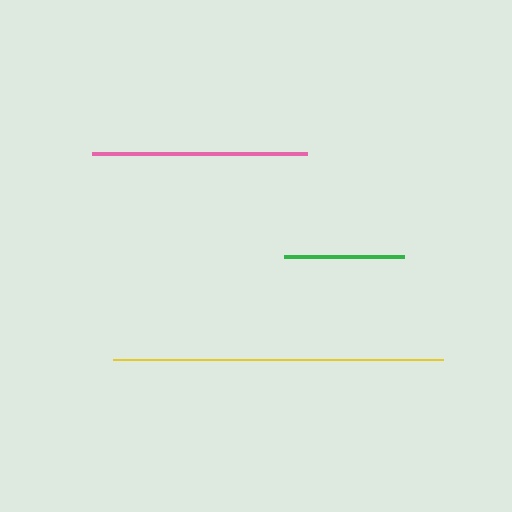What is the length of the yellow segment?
The yellow segment is approximately 330 pixels long.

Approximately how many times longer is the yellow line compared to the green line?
The yellow line is approximately 2.7 times the length of the green line.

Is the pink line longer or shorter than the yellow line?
The yellow line is longer than the pink line.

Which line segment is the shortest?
The green line is the shortest at approximately 120 pixels.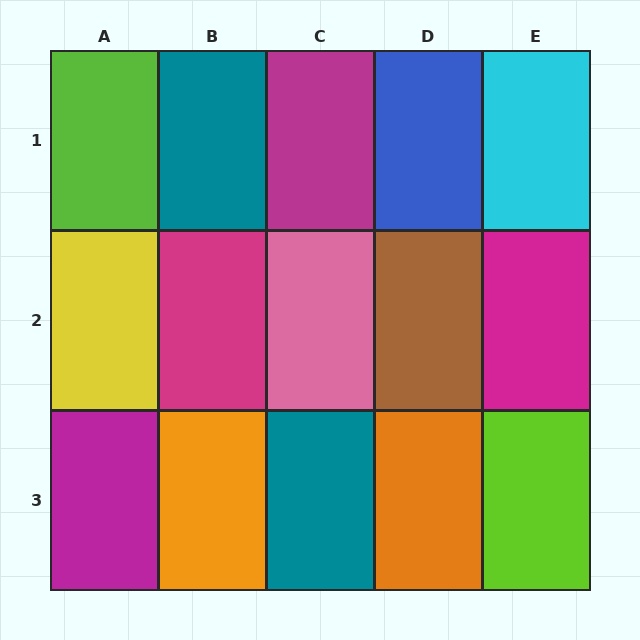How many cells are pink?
1 cell is pink.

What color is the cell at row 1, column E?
Cyan.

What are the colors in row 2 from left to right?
Yellow, magenta, pink, brown, magenta.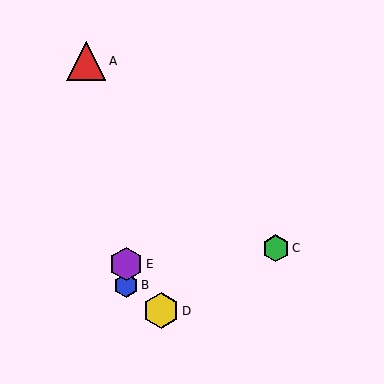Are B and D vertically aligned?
No, B is at x≈126 and D is at x≈161.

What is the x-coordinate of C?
Object C is at x≈276.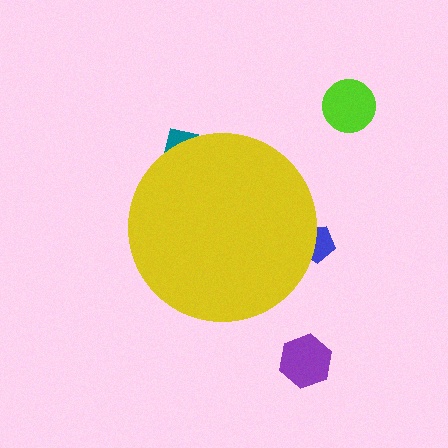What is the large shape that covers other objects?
A yellow circle.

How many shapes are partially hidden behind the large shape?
2 shapes are partially hidden.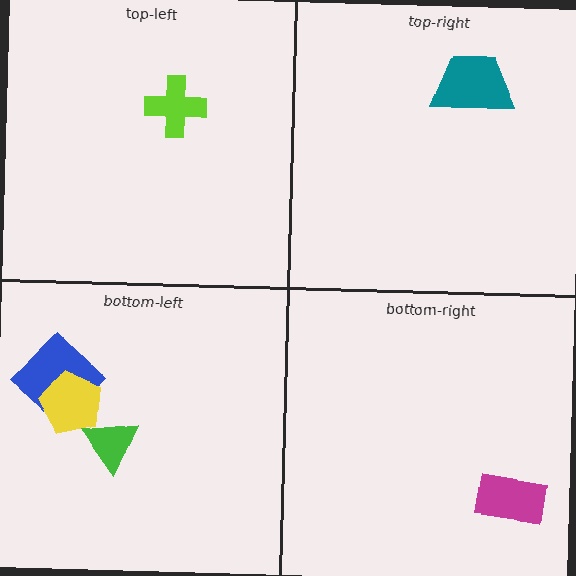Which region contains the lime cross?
The top-left region.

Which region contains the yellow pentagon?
The bottom-left region.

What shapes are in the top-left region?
The lime cross.